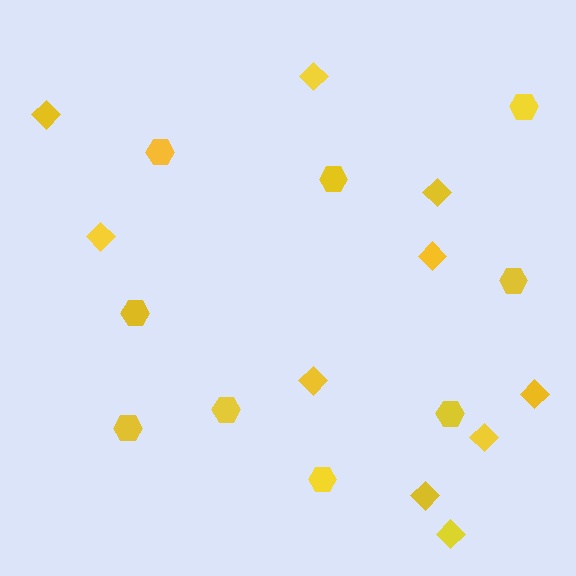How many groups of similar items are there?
There are 2 groups: one group of diamonds (10) and one group of hexagons (9).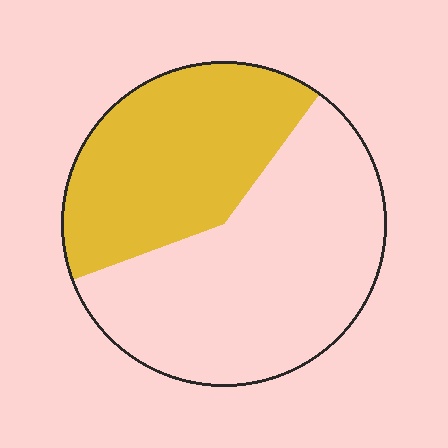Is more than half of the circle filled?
No.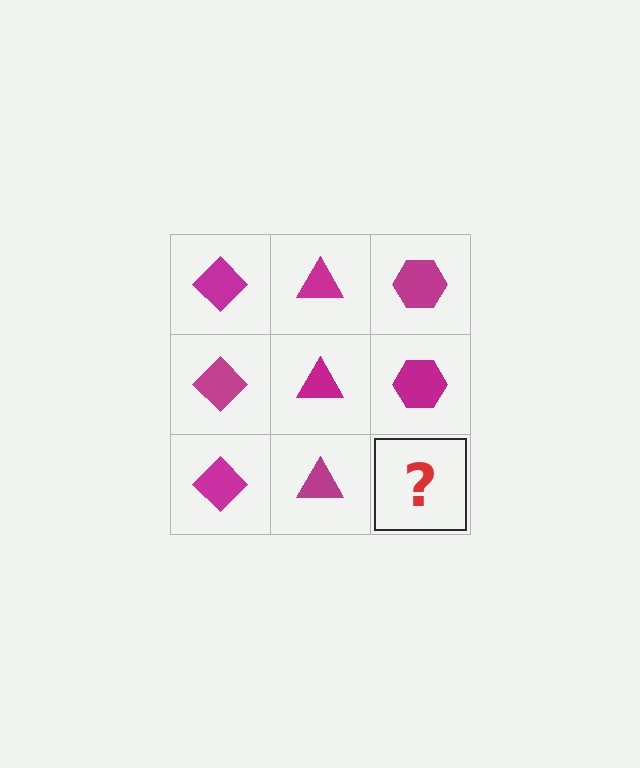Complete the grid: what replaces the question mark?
The question mark should be replaced with a magenta hexagon.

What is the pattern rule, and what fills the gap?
The rule is that each column has a consistent shape. The gap should be filled with a magenta hexagon.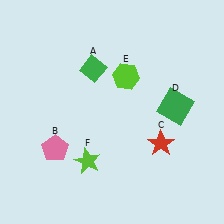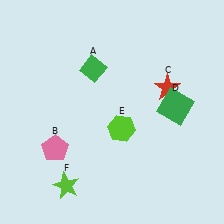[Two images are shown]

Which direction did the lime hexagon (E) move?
The lime hexagon (E) moved down.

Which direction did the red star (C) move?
The red star (C) moved up.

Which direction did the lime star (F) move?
The lime star (F) moved down.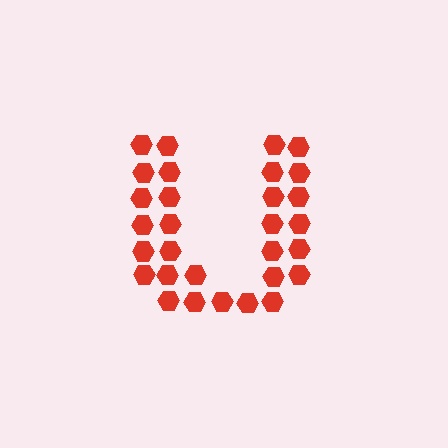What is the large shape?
The large shape is the letter U.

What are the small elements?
The small elements are hexagons.